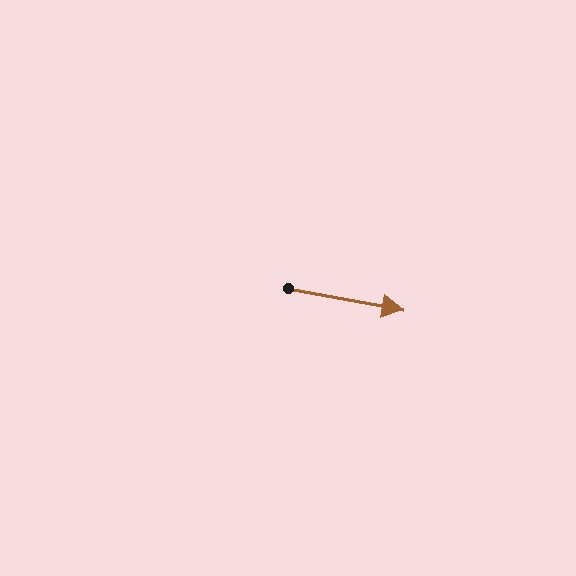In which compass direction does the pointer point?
East.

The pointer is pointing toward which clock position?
Roughly 3 o'clock.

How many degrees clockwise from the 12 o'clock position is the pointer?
Approximately 101 degrees.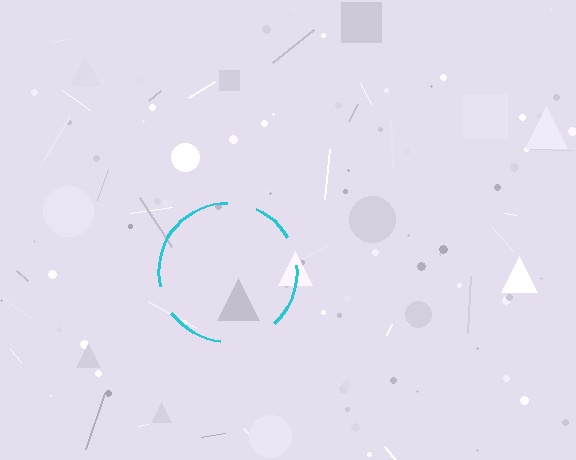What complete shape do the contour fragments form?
The contour fragments form a circle.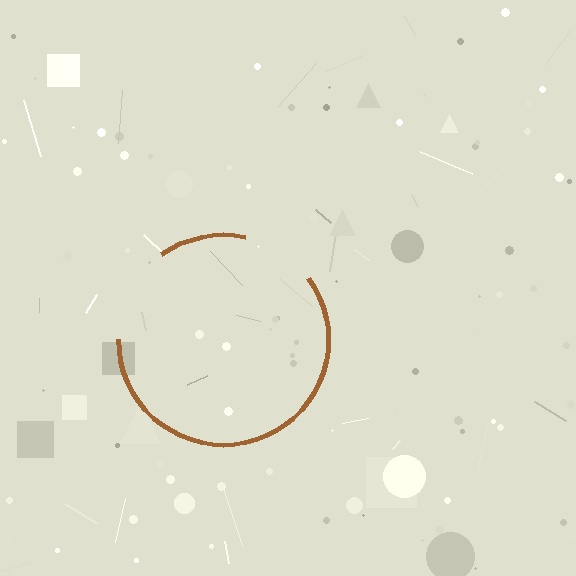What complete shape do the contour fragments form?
The contour fragments form a circle.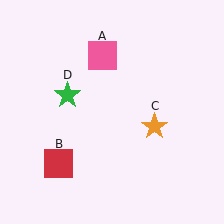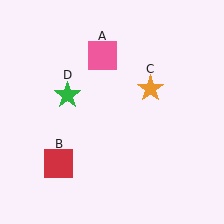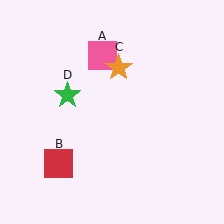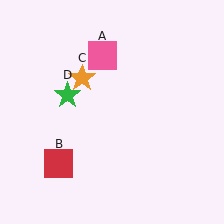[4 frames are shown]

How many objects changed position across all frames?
1 object changed position: orange star (object C).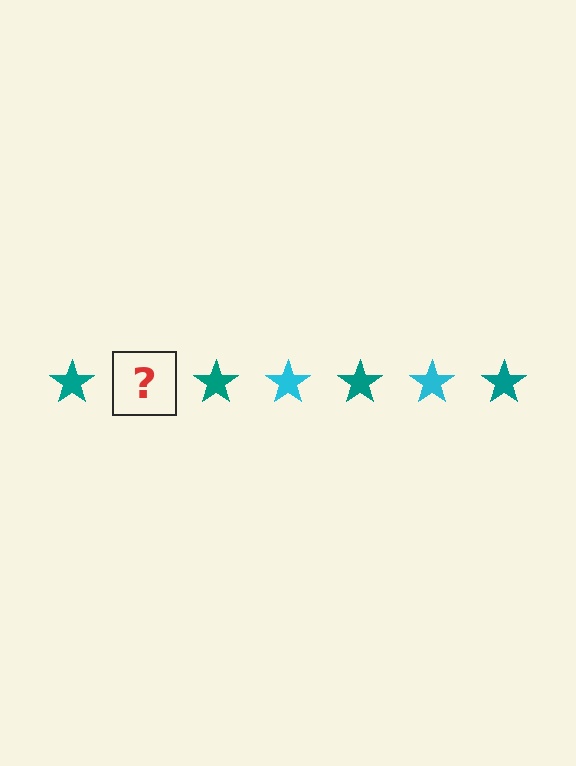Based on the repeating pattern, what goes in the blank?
The blank should be a cyan star.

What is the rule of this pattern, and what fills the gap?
The rule is that the pattern cycles through teal, cyan stars. The gap should be filled with a cyan star.